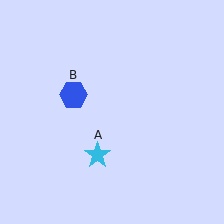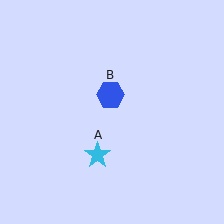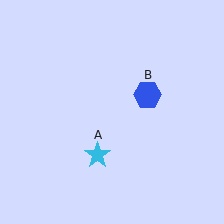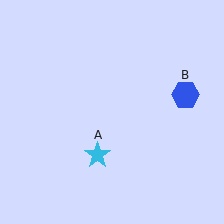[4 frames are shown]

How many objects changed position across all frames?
1 object changed position: blue hexagon (object B).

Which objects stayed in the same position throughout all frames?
Cyan star (object A) remained stationary.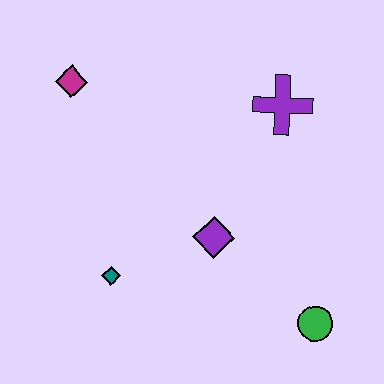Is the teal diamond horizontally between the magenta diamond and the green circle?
Yes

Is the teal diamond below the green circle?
No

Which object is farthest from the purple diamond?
The magenta diamond is farthest from the purple diamond.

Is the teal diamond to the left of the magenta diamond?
No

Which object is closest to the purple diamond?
The teal diamond is closest to the purple diamond.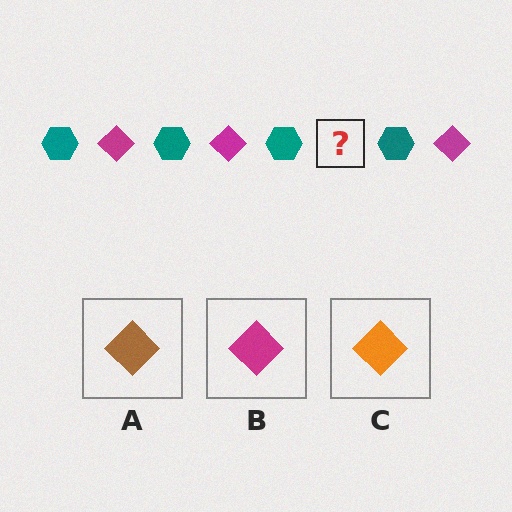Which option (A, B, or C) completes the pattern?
B.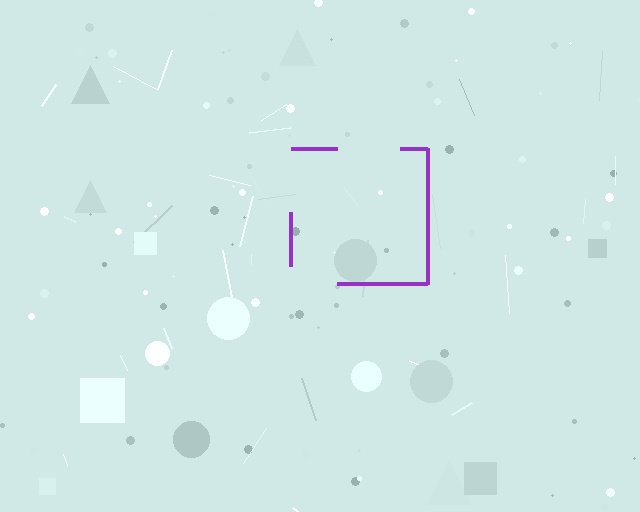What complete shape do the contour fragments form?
The contour fragments form a square.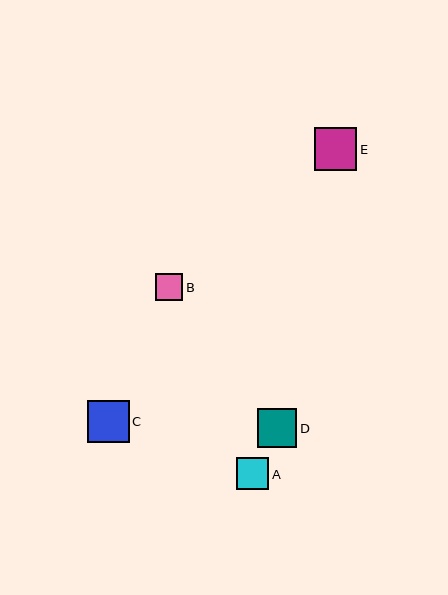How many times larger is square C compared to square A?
Square C is approximately 1.3 times the size of square A.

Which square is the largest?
Square E is the largest with a size of approximately 42 pixels.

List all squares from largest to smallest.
From largest to smallest: E, C, D, A, B.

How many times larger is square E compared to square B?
Square E is approximately 1.6 times the size of square B.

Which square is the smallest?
Square B is the smallest with a size of approximately 27 pixels.